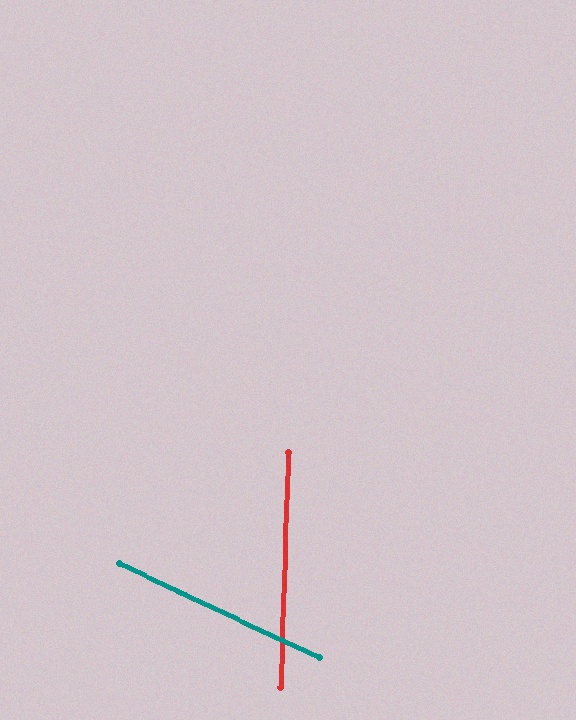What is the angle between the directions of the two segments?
Approximately 67 degrees.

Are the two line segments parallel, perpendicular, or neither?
Neither parallel nor perpendicular — they differ by about 67°.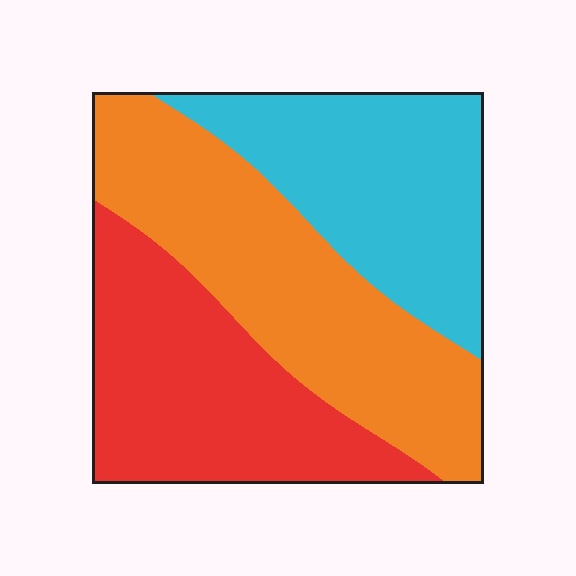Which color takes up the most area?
Orange, at roughly 40%.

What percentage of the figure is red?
Red takes up about one third (1/3) of the figure.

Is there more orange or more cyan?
Orange.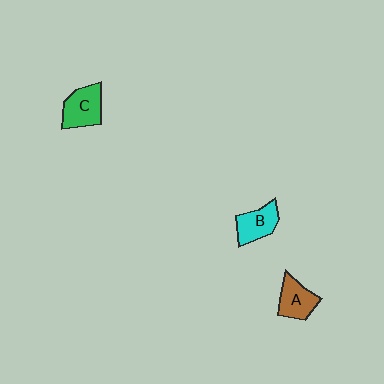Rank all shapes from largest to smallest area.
From largest to smallest: C (green), A (brown), B (cyan).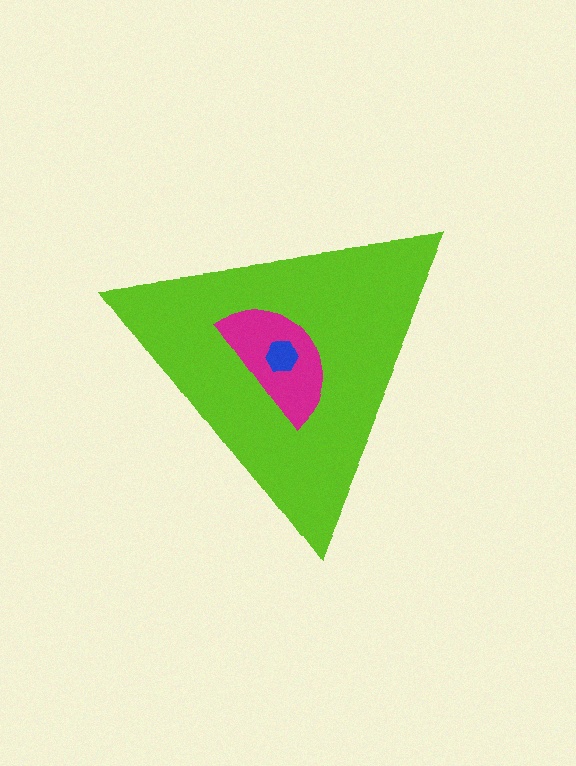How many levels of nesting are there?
3.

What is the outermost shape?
The lime triangle.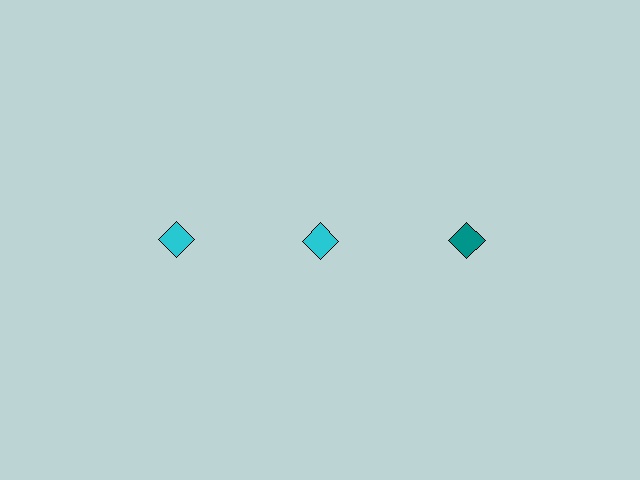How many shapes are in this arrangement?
There are 3 shapes arranged in a grid pattern.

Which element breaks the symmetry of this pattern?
The teal diamond in the top row, center column breaks the symmetry. All other shapes are cyan diamonds.